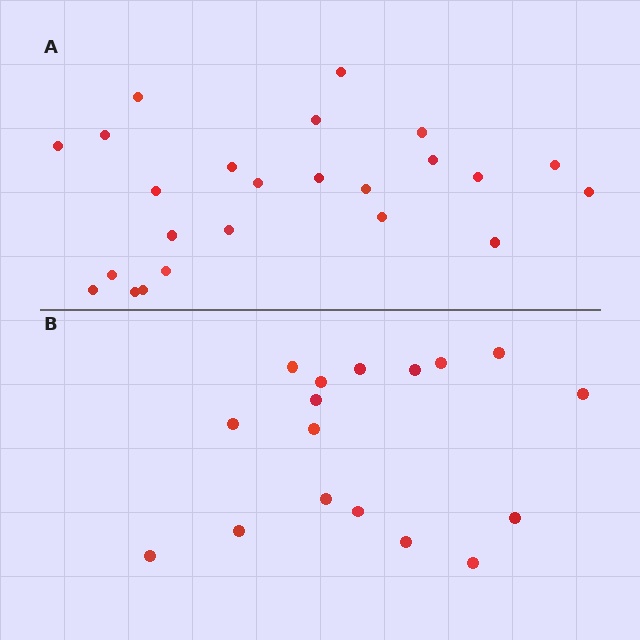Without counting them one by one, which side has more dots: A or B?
Region A (the top region) has more dots.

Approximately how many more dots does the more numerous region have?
Region A has roughly 8 or so more dots than region B.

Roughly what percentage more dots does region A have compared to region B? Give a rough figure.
About 40% more.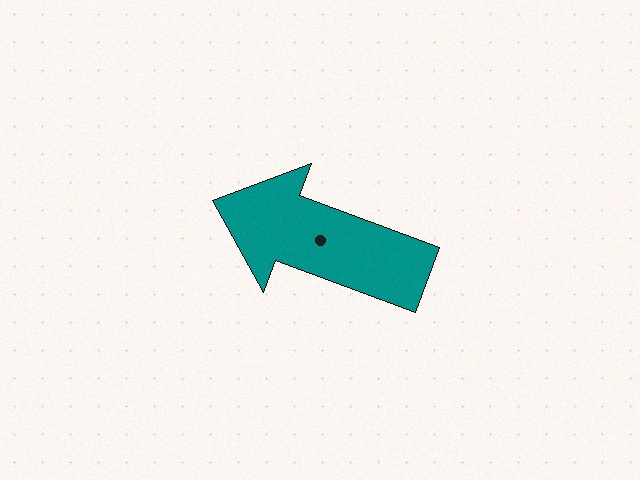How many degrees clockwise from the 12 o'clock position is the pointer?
Approximately 290 degrees.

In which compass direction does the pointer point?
West.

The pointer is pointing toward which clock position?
Roughly 10 o'clock.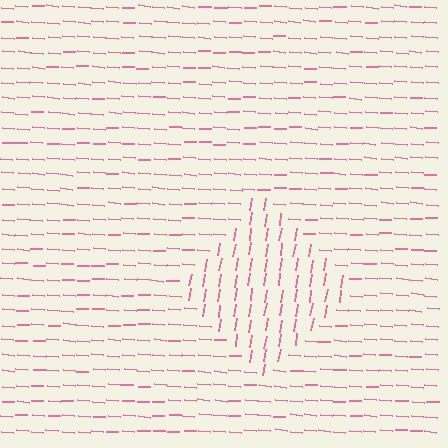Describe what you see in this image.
The image is filled with small pink line segments. A diamond region in the image has lines oriented differently from the surrounding lines, creating a visible texture boundary.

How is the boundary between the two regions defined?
The boundary is defined purely by a change in line orientation (approximately 85 degrees difference). All lines are the same color and thickness.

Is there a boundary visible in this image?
Yes, there is a texture boundary formed by a change in line orientation.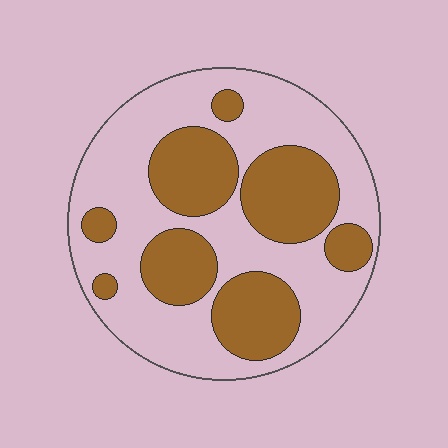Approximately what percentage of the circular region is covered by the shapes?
Approximately 40%.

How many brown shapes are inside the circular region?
8.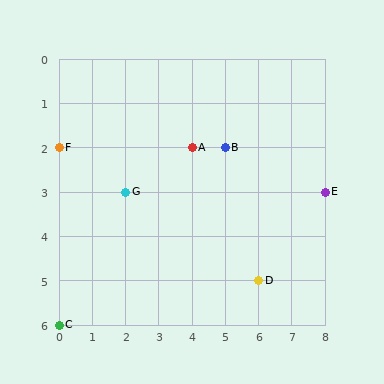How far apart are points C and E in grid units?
Points C and E are 8 columns and 3 rows apart (about 8.5 grid units diagonally).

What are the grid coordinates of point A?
Point A is at grid coordinates (4, 2).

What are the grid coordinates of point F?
Point F is at grid coordinates (0, 2).